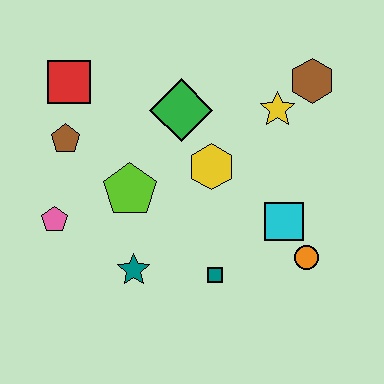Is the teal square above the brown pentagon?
No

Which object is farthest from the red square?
The orange circle is farthest from the red square.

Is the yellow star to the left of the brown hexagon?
Yes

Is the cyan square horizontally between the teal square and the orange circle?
Yes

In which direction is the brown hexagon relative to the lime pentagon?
The brown hexagon is to the right of the lime pentagon.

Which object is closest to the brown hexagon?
The yellow star is closest to the brown hexagon.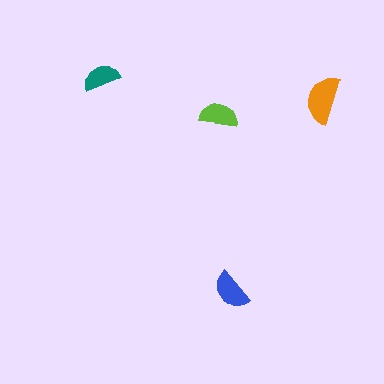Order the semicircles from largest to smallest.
the orange one, the blue one, the lime one, the teal one.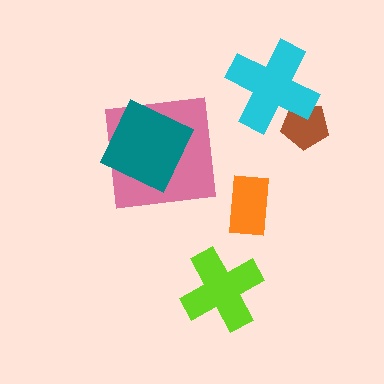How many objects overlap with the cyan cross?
1 object overlaps with the cyan cross.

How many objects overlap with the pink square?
1 object overlaps with the pink square.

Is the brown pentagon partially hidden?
Yes, it is partially covered by another shape.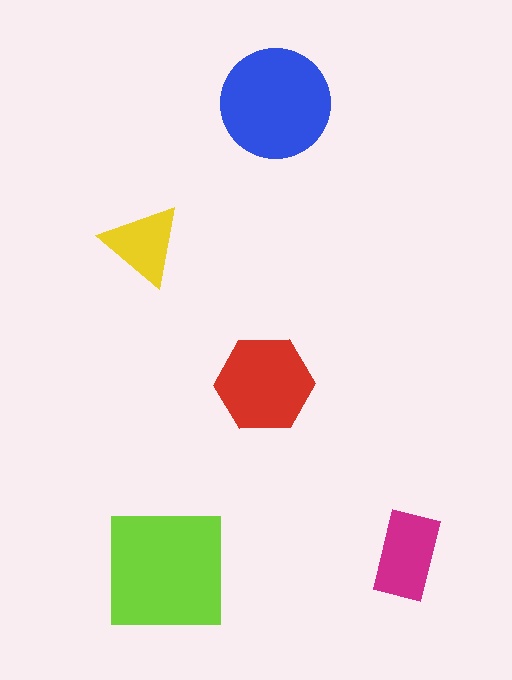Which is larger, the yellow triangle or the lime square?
The lime square.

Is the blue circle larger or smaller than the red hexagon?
Larger.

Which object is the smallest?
The yellow triangle.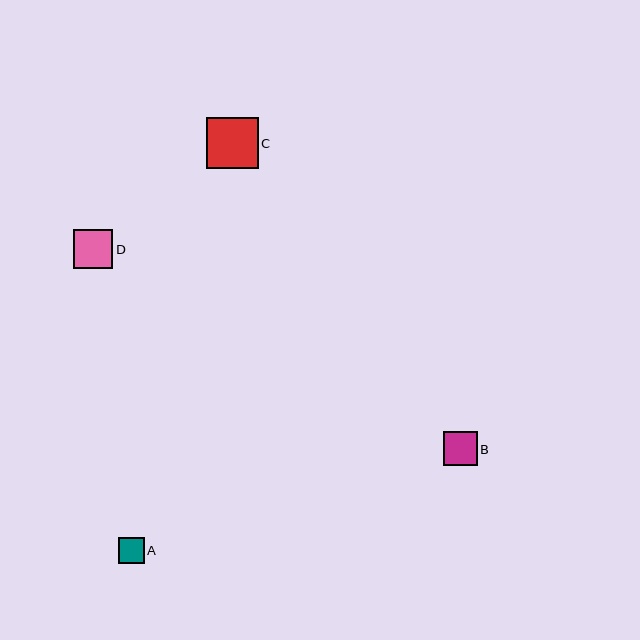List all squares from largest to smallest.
From largest to smallest: C, D, B, A.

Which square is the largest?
Square C is the largest with a size of approximately 52 pixels.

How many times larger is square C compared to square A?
Square C is approximately 2.0 times the size of square A.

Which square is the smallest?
Square A is the smallest with a size of approximately 26 pixels.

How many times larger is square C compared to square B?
Square C is approximately 1.5 times the size of square B.